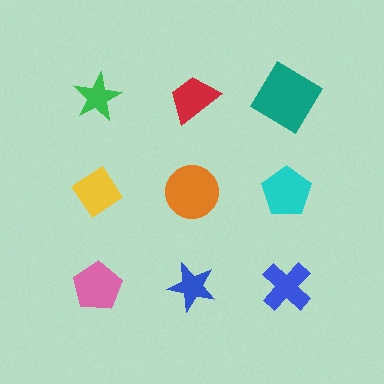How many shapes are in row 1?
3 shapes.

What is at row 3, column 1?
A pink pentagon.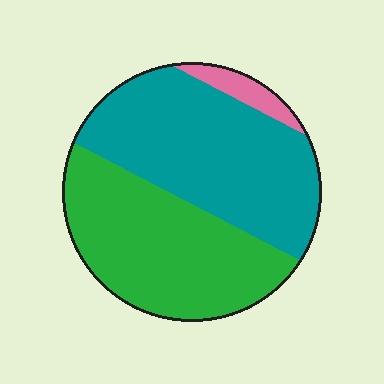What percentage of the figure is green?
Green covers roughly 45% of the figure.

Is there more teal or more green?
Teal.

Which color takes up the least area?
Pink, at roughly 5%.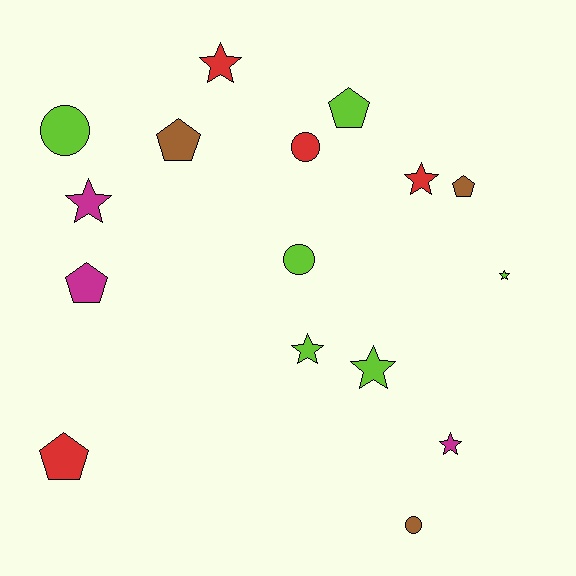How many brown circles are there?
There is 1 brown circle.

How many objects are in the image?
There are 16 objects.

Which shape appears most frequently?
Star, with 7 objects.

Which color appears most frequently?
Lime, with 6 objects.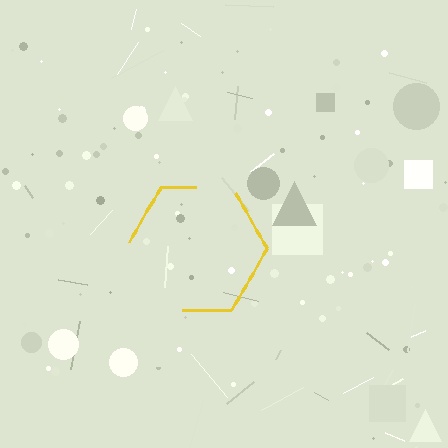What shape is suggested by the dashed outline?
The dashed outline suggests a hexagon.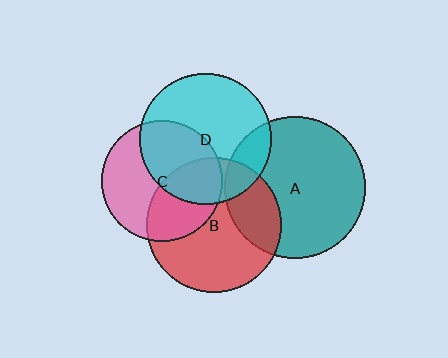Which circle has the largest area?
Circle A (teal).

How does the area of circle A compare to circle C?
Approximately 1.4 times.